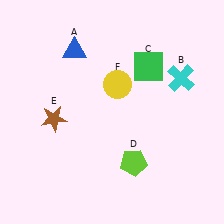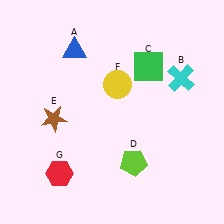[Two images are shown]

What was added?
A red hexagon (G) was added in Image 2.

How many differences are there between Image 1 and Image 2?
There is 1 difference between the two images.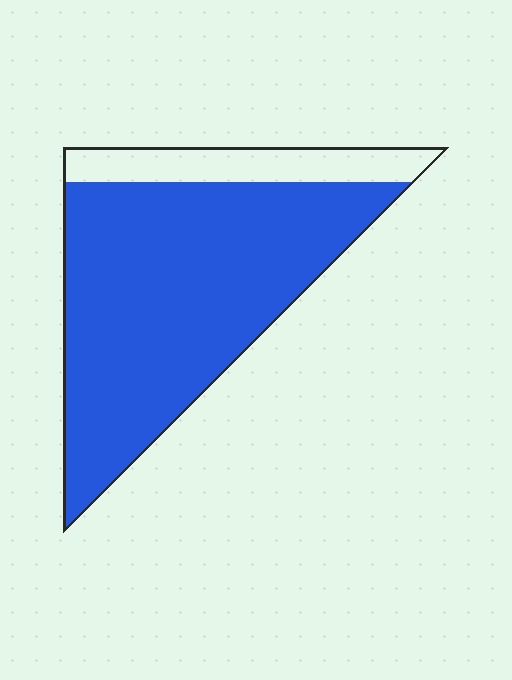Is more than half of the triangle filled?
Yes.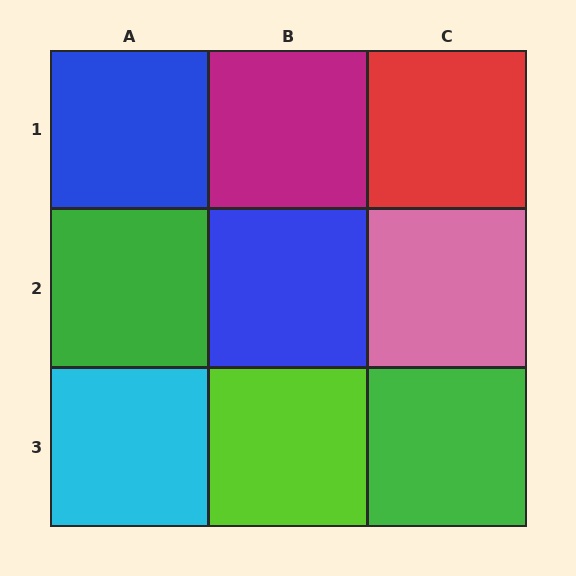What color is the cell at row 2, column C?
Pink.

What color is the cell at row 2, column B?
Blue.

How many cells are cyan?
1 cell is cyan.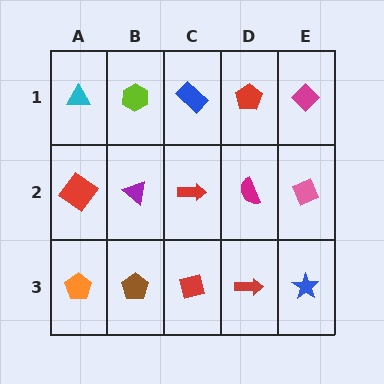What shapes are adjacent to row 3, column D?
A magenta semicircle (row 2, column D), a red square (row 3, column C), a blue star (row 3, column E).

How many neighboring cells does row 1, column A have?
2.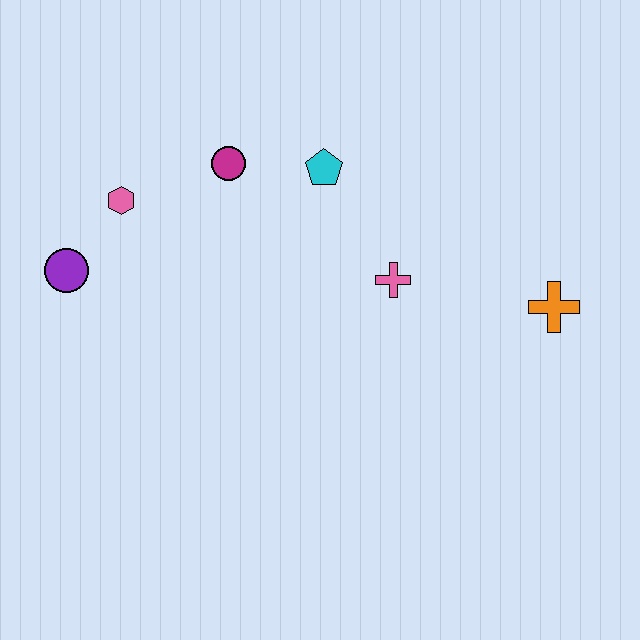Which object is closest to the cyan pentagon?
The magenta circle is closest to the cyan pentagon.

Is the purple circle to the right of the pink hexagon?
No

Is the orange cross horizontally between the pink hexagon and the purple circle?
No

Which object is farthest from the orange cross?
The purple circle is farthest from the orange cross.